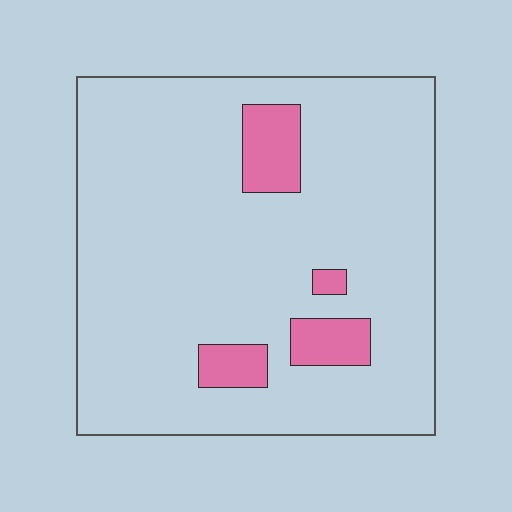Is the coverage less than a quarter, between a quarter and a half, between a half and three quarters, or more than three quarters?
Less than a quarter.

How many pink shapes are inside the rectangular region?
4.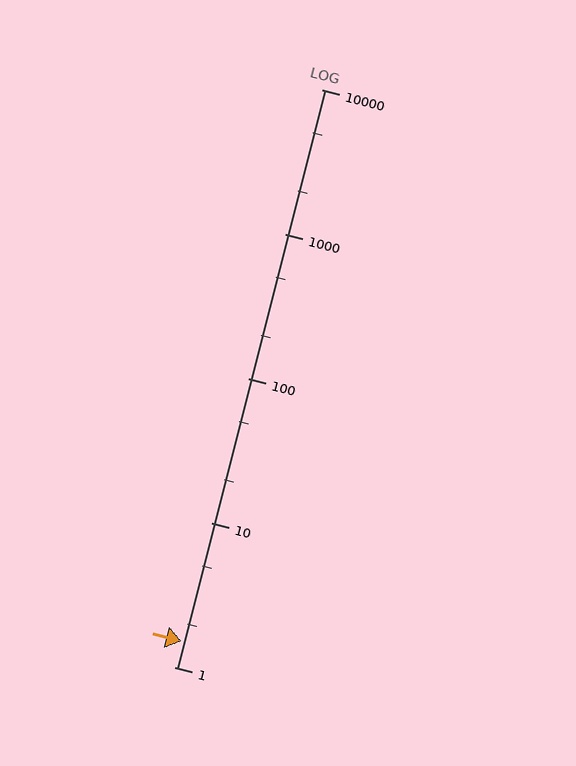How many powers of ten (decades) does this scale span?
The scale spans 4 decades, from 1 to 10000.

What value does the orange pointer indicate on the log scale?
The pointer indicates approximately 1.5.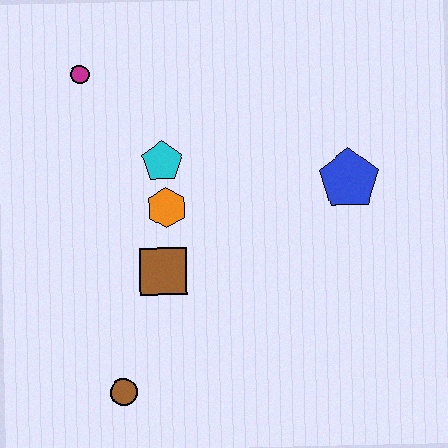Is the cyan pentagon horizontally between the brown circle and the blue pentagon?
Yes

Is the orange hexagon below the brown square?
No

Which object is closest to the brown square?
The orange hexagon is closest to the brown square.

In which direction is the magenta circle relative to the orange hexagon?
The magenta circle is above the orange hexagon.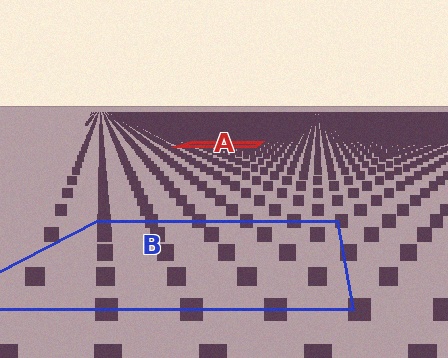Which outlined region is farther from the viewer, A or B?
Region A is farther from the viewer — the texture elements inside it appear smaller and more densely packed.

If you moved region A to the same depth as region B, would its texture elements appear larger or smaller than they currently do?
They would appear larger. At a closer depth, the same texture elements are projected at a bigger on-screen size.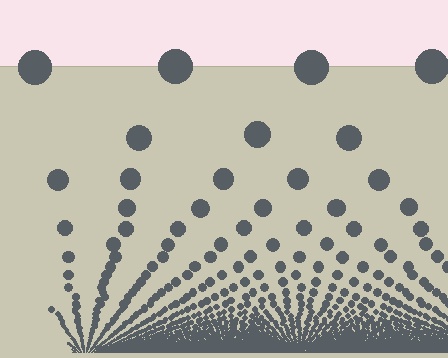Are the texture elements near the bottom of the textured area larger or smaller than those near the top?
Smaller. The gradient is inverted — elements near the bottom are smaller and denser.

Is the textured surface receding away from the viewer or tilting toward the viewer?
The surface appears to tilt toward the viewer. Texture elements get larger and sparser toward the top.